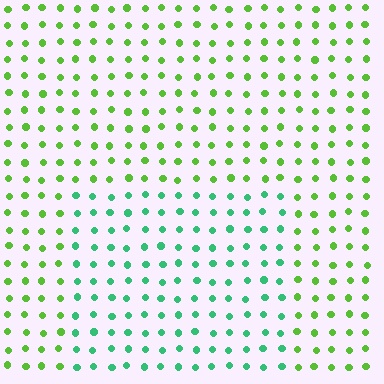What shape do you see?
I see a rectangle.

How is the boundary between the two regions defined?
The boundary is defined purely by a slight shift in hue (about 44 degrees). Spacing, size, and orientation are identical on both sides.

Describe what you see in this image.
The image is filled with small lime elements in a uniform arrangement. A rectangle-shaped region is visible where the elements are tinted to a slightly different hue, forming a subtle color boundary.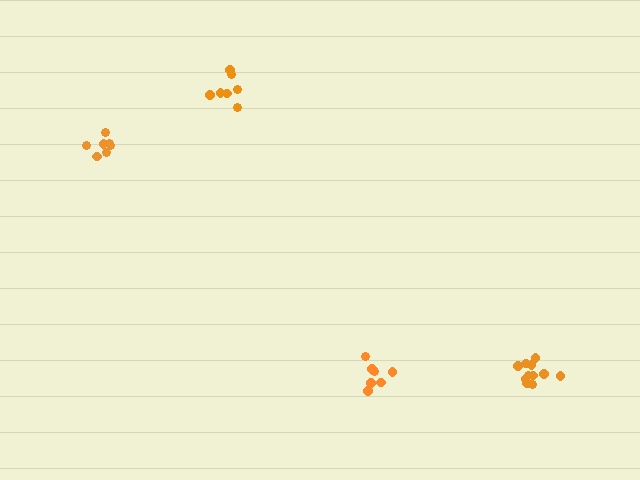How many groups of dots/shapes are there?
There are 4 groups.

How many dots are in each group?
Group 1: 7 dots, Group 2: 8 dots, Group 3: 7 dots, Group 4: 11 dots (33 total).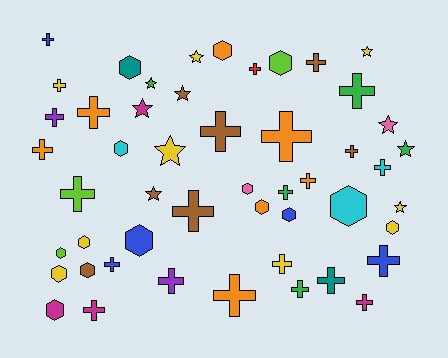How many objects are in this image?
There are 50 objects.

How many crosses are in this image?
There are 25 crosses.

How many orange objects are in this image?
There are 7 orange objects.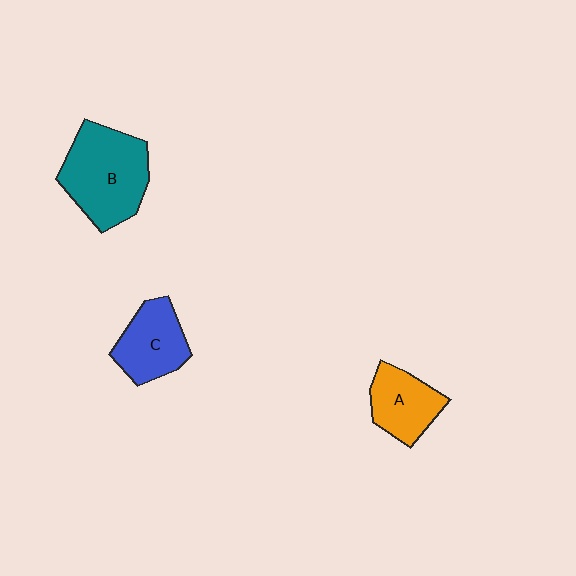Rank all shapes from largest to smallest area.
From largest to smallest: B (teal), C (blue), A (orange).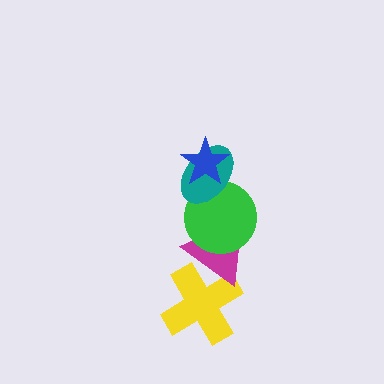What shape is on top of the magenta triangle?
The green circle is on top of the magenta triangle.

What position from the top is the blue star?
The blue star is 1st from the top.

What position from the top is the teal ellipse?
The teal ellipse is 2nd from the top.